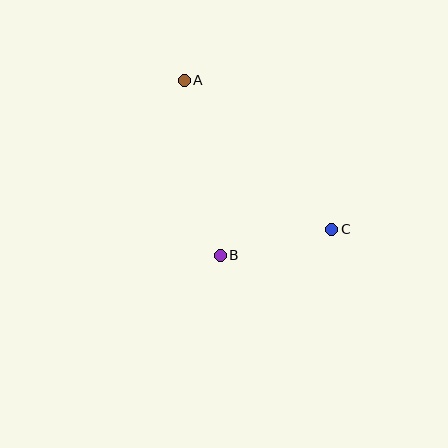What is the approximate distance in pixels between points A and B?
The distance between A and B is approximately 179 pixels.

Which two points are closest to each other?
Points B and C are closest to each other.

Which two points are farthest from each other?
Points A and C are farthest from each other.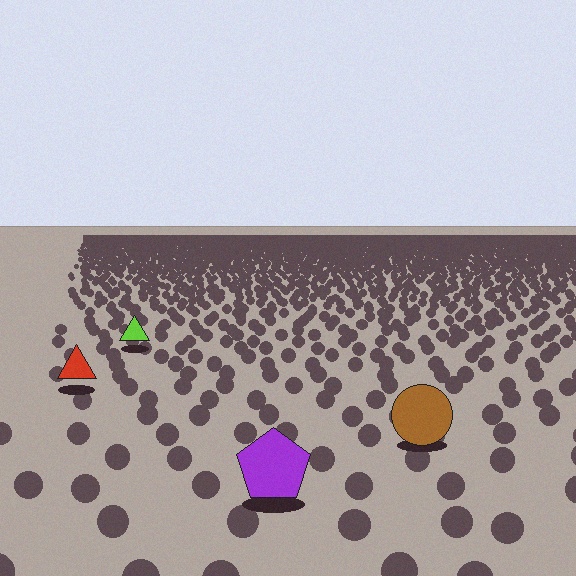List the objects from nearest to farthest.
From nearest to farthest: the purple pentagon, the brown circle, the red triangle, the lime triangle.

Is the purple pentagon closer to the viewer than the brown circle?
Yes. The purple pentagon is closer — you can tell from the texture gradient: the ground texture is coarser near it.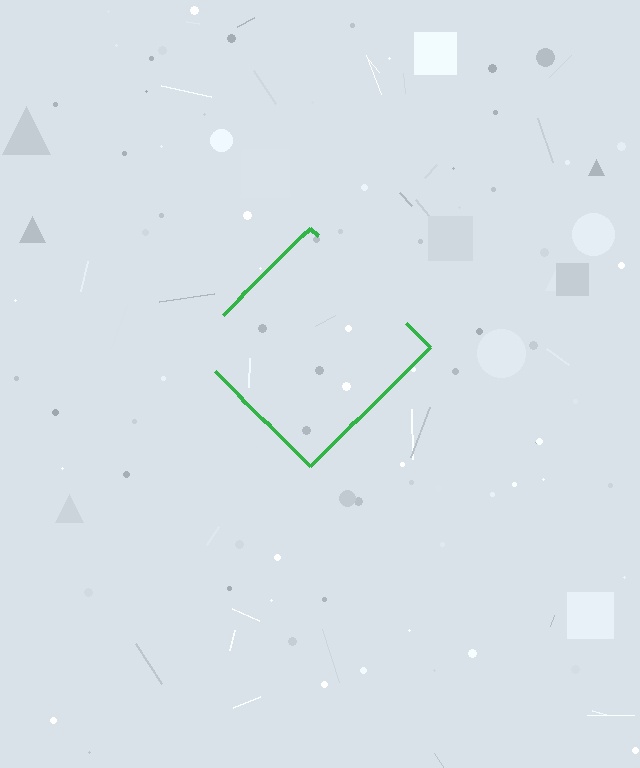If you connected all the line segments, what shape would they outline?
They would outline a diamond.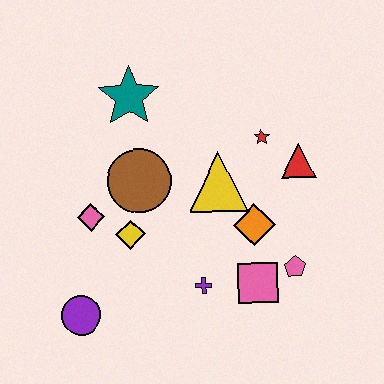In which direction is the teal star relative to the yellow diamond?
The teal star is above the yellow diamond.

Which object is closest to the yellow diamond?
The pink diamond is closest to the yellow diamond.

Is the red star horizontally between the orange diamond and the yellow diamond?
No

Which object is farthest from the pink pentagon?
The teal star is farthest from the pink pentagon.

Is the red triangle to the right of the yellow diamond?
Yes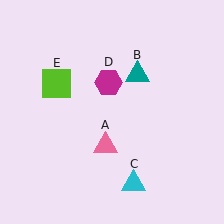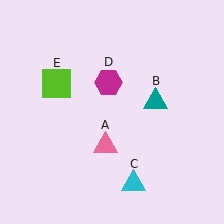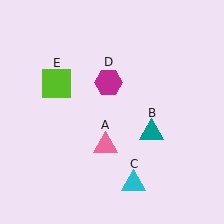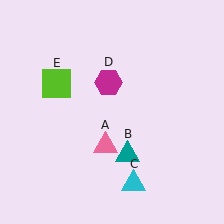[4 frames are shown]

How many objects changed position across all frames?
1 object changed position: teal triangle (object B).